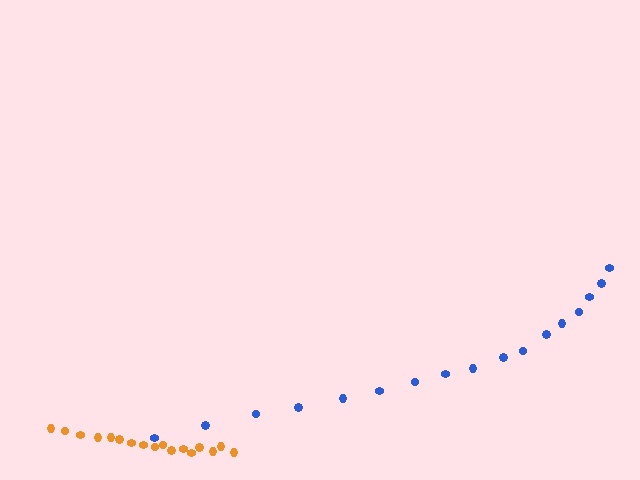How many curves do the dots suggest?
There are 2 distinct paths.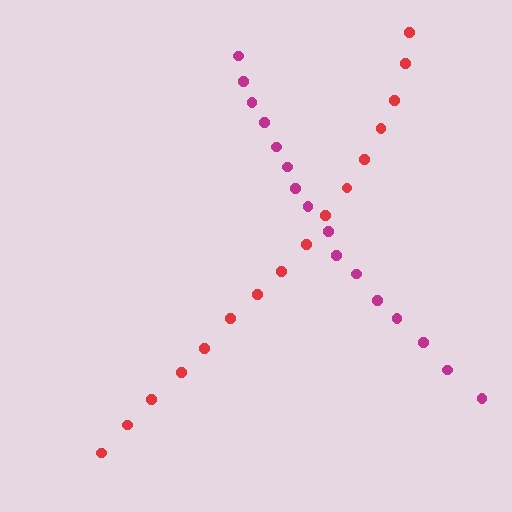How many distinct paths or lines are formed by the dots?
There are 2 distinct paths.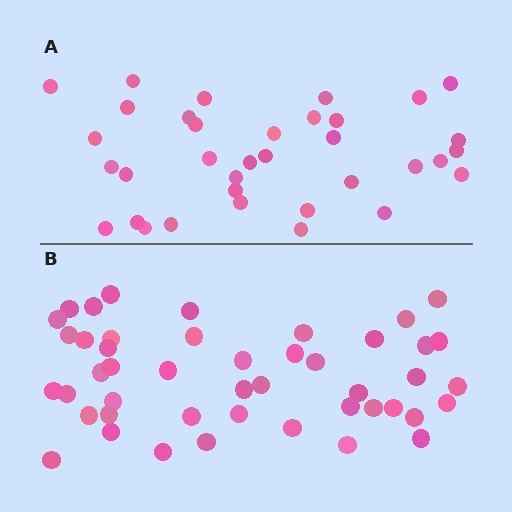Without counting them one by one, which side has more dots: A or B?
Region B (the bottom region) has more dots.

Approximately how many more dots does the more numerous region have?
Region B has roughly 12 or so more dots than region A.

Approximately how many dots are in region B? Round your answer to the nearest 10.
About 50 dots. (The exact count is 46, which rounds to 50.)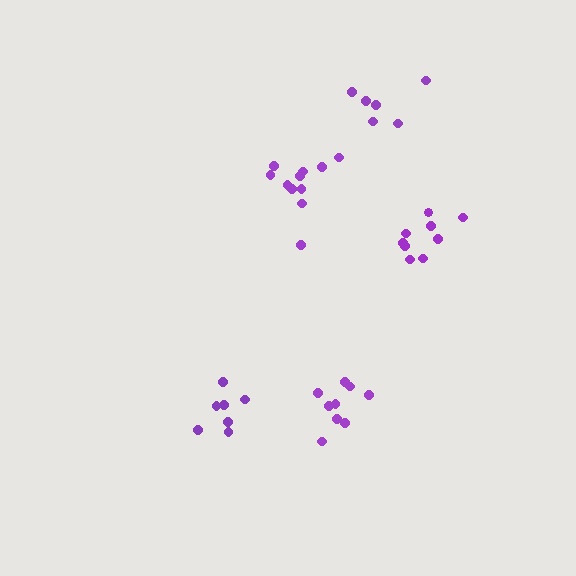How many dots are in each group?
Group 1: 11 dots, Group 2: 7 dots, Group 3: 10 dots, Group 4: 6 dots, Group 5: 9 dots (43 total).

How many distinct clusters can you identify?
There are 5 distinct clusters.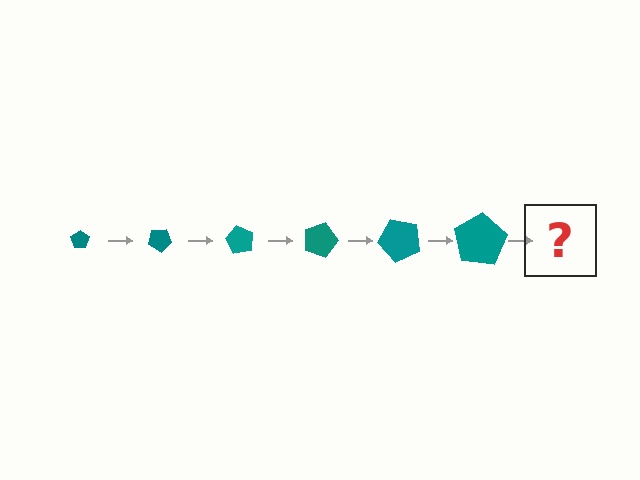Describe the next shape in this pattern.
It should be a pentagon, larger than the previous one and rotated 180 degrees from the start.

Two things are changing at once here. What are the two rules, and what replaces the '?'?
The two rules are that the pentagon grows larger each step and it rotates 30 degrees each step. The '?' should be a pentagon, larger than the previous one and rotated 180 degrees from the start.